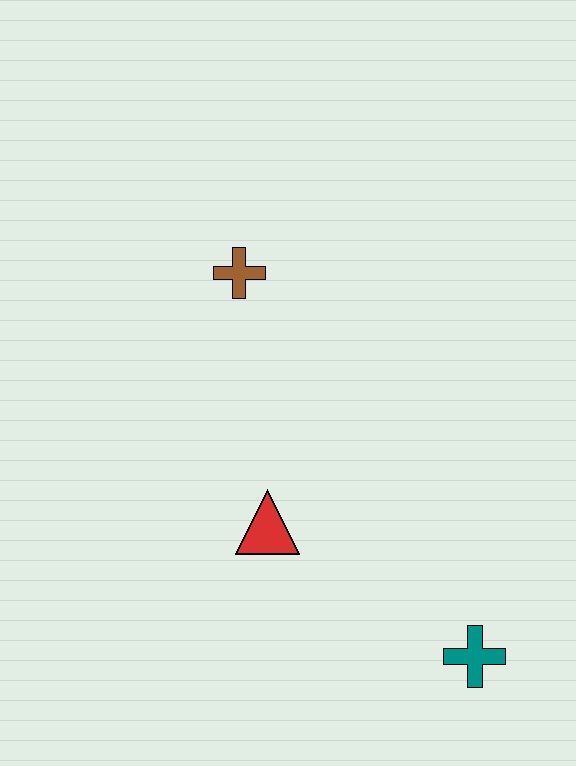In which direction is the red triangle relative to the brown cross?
The red triangle is below the brown cross.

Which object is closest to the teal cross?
The red triangle is closest to the teal cross.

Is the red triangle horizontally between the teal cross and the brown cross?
Yes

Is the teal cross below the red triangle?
Yes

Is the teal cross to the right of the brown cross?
Yes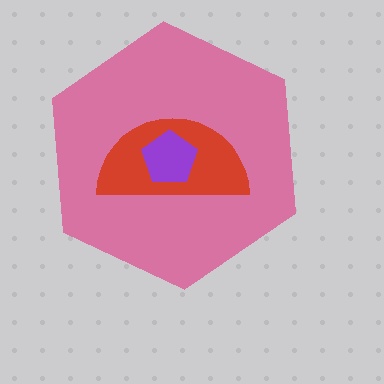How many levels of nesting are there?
3.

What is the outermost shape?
The pink hexagon.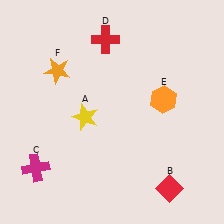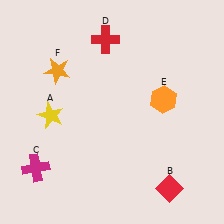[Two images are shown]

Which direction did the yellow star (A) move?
The yellow star (A) moved left.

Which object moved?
The yellow star (A) moved left.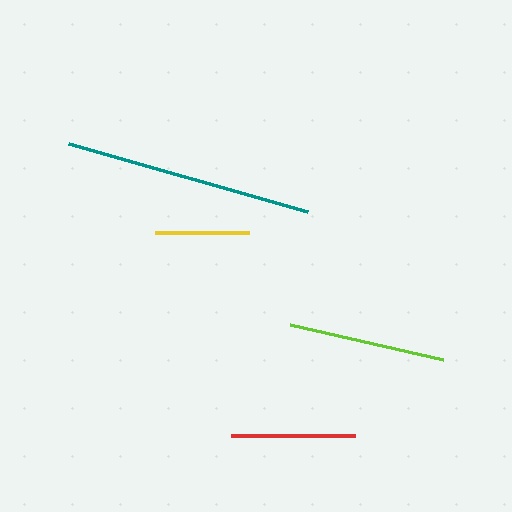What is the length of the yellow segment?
The yellow segment is approximately 94 pixels long.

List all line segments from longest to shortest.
From longest to shortest: teal, lime, red, yellow.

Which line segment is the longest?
The teal line is the longest at approximately 249 pixels.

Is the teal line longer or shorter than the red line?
The teal line is longer than the red line.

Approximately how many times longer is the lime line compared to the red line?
The lime line is approximately 1.3 times the length of the red line.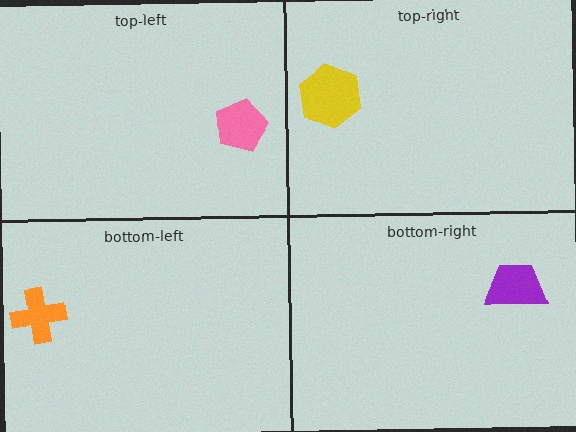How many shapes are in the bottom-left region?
1.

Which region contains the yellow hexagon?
The top-right region.